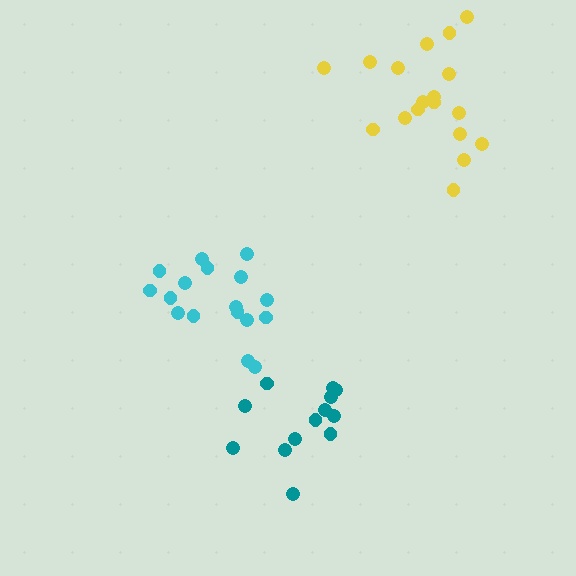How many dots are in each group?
Group 1: 17 dots, Group 2: 13 dots, Group 3: 18 dots (48 total).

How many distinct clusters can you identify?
There are 3 distinct clusters.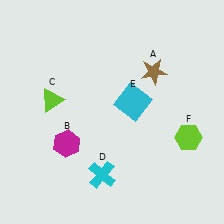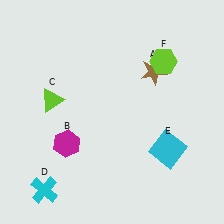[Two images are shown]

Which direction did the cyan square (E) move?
The cyan square (E) moved down.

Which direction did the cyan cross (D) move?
The cyan cross (D) moved left.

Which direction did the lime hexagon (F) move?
The lime hexagon (F) moved up.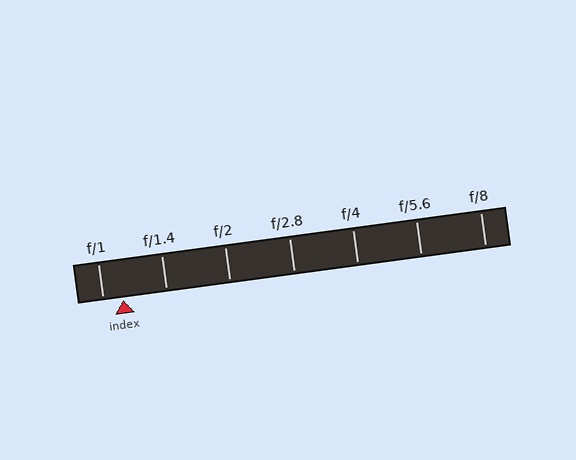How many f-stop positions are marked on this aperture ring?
There are 7 f-stop positions marked.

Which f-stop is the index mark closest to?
The index mark is closest to f/1.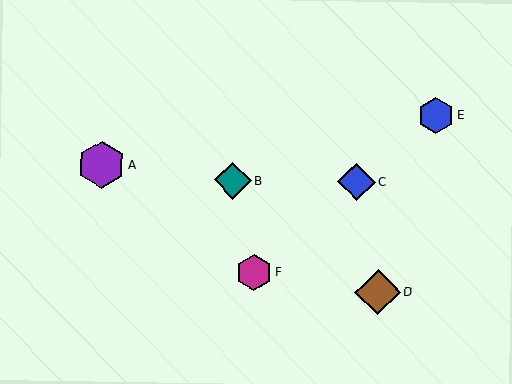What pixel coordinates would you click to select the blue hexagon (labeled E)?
Click at (436, 115) to select the blue hexagon E.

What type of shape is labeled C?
Shape C is a blue diamond.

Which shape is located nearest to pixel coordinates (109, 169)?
The purple hexagon (labeled A) at (102, 165) is nearest to that location.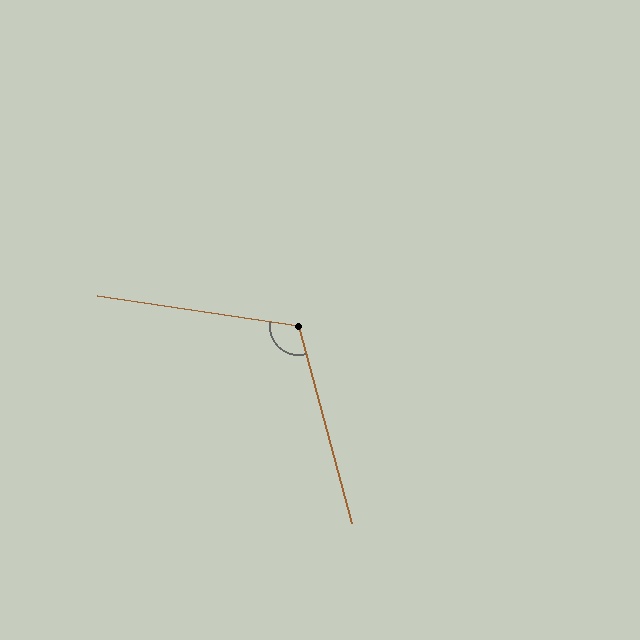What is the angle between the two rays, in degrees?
Approximately 114 degrees.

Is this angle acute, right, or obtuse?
It is obtuse.